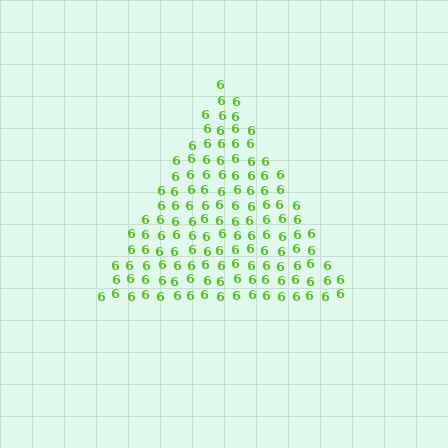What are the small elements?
The small elements are digit 6's.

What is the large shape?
The large shape is a triangle.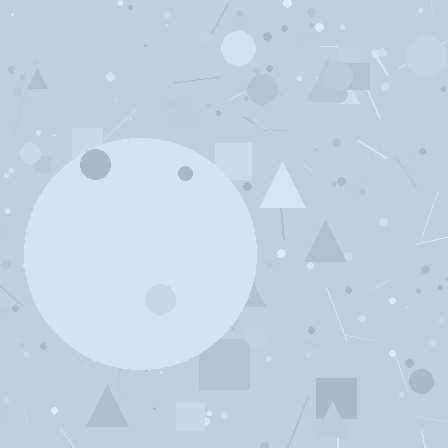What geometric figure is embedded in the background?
A circle is embedded in the background.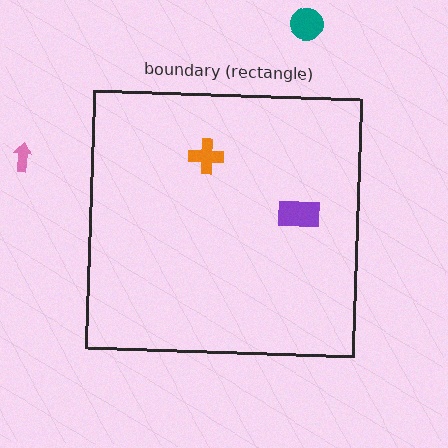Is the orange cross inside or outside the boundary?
Inside.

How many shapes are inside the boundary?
2 inside, 2 outside.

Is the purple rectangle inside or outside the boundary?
Inside.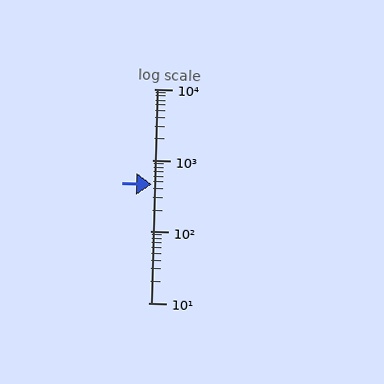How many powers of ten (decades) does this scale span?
The scale spans 3 decades, from 10 to 10000.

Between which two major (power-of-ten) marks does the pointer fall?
The pointer is between 100 and 1000.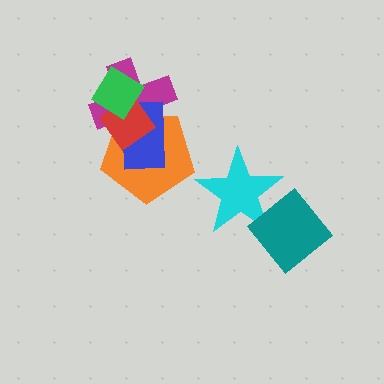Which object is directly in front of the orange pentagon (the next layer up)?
The blue rectangle is directly in front of the orange pentagon.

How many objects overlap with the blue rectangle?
4 objects overlap with the blue rectangle.